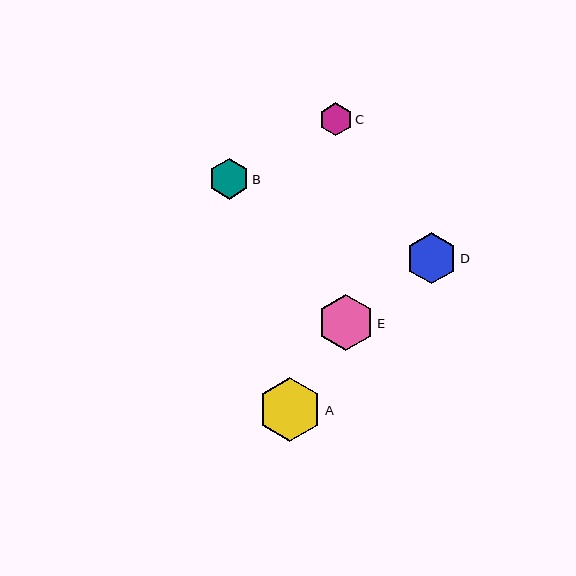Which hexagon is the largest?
Hexagon A is the largest with a size of approximately 63 pixels.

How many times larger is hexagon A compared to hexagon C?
Hexagon A is approximately 1.9 times the size of hexagon C.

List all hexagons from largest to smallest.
From largest to smallest: A, E, D, B, C.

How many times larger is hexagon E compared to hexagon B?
Hexagon E is approximately 1.4 times the size of hexagon B.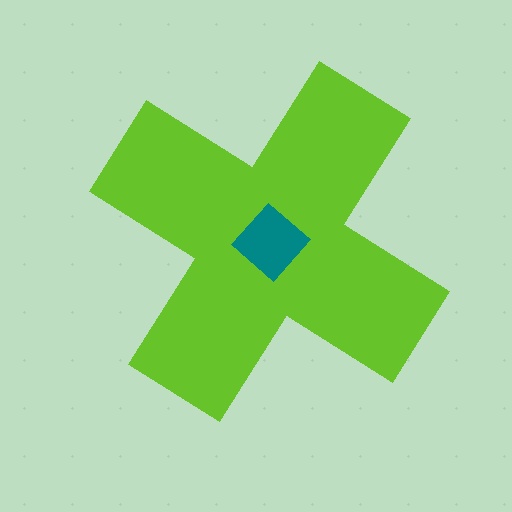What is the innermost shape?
The teal diamond.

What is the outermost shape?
The lime cross.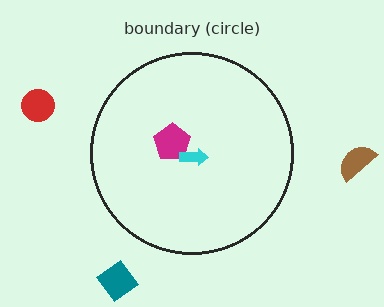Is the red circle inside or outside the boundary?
Outside.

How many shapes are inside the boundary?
2 inside, 3 outside.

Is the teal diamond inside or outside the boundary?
Outside.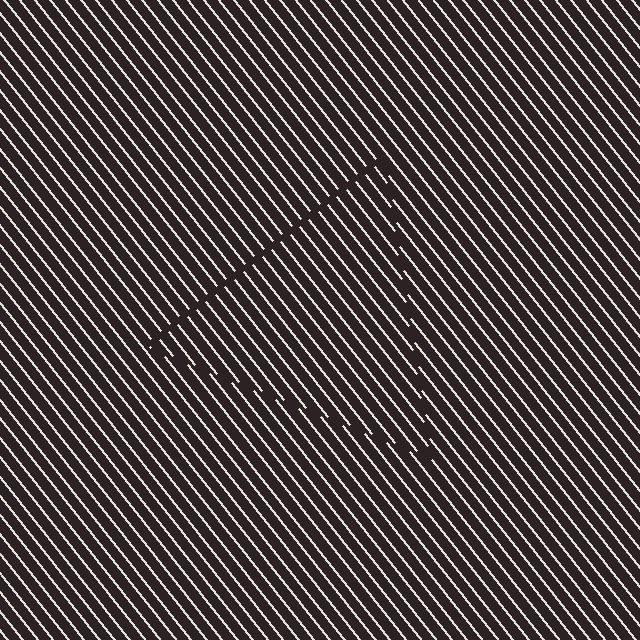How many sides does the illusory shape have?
3 sides — the line-ends trace a triangle.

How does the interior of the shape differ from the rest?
The interior of the shape contains the same grating, shifted by half a period — the contour is defined by the phase discontinuity where line-ends from the inner and outer gratings abut.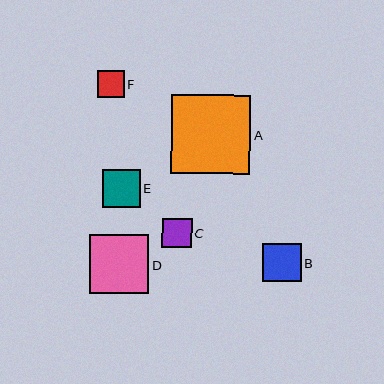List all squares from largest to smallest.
From largest to smallest: A, D, B, E, C, F.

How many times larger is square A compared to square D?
Square A is approximately 1.3 times the size of square D.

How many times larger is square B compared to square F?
Square B is approximately 1.5 times the size of square F.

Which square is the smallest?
Square F is the smallest with a size of approximately 26 pixels.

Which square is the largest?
Square A is the largest with a size of approximately 79 pixels.